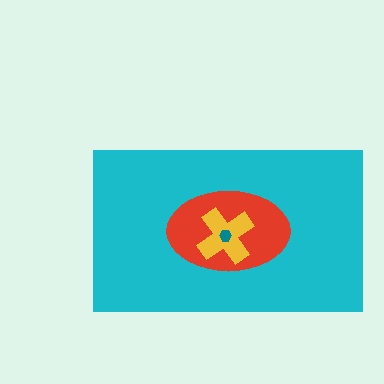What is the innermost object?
The teal hexagon.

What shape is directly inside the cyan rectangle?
The red ellipse.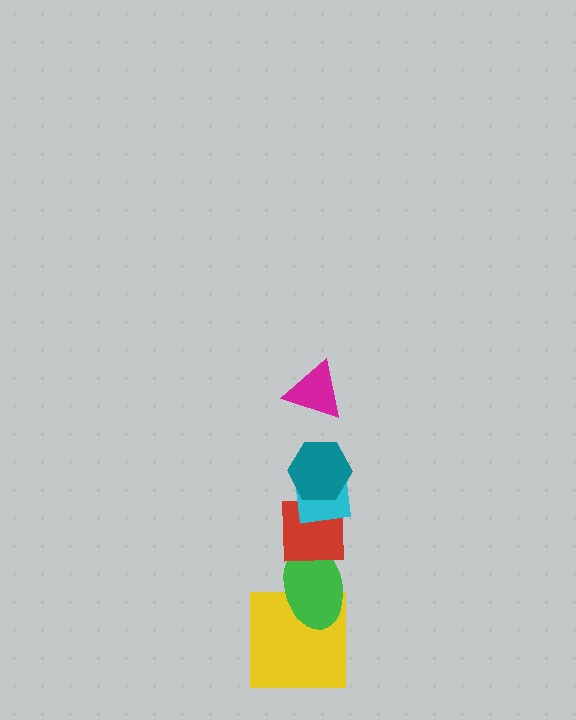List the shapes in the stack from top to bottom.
From top to bottom: the magenta triangle, the teal hexagon, the cyan square, the red square, the green ellipse, the yellow square.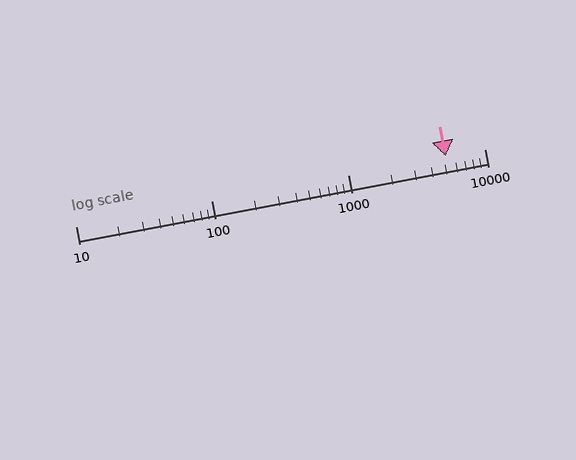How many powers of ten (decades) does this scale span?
The scale spans 3 decades, from 10 to 10000.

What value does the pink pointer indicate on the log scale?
The pointer indicates approximately 5200.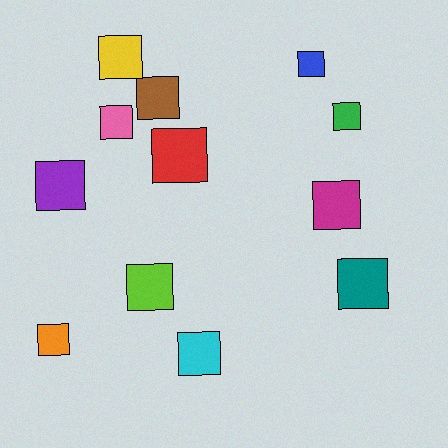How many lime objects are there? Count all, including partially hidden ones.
There is 1 lime object.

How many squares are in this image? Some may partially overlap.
There are 12 squares.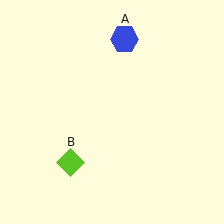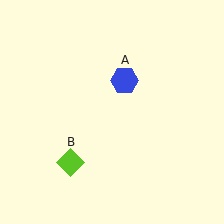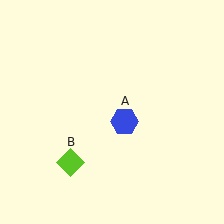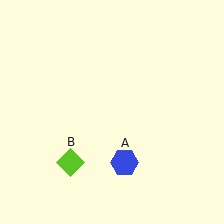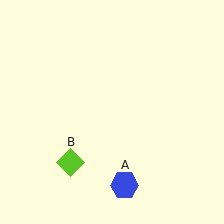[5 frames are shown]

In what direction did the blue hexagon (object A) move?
The blue hexagon (object A) moved down.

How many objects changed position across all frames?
1 object changed position: blue hexagon (object A).